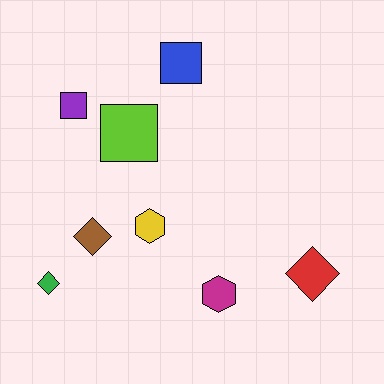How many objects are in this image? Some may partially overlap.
There are 8 objects.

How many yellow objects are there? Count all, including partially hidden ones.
There is 1 yellow object.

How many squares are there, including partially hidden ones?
There are 3 squares.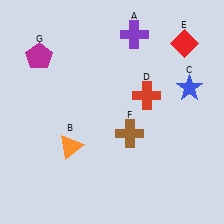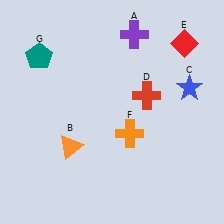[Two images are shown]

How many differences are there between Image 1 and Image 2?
There are 2 differences between the two images.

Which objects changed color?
F changed from brown to orange. G changed from magenta to teal.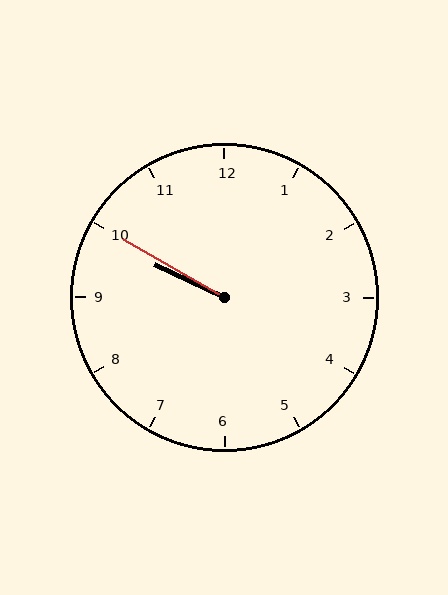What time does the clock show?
9:50.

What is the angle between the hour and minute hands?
Approximately 5 degrees.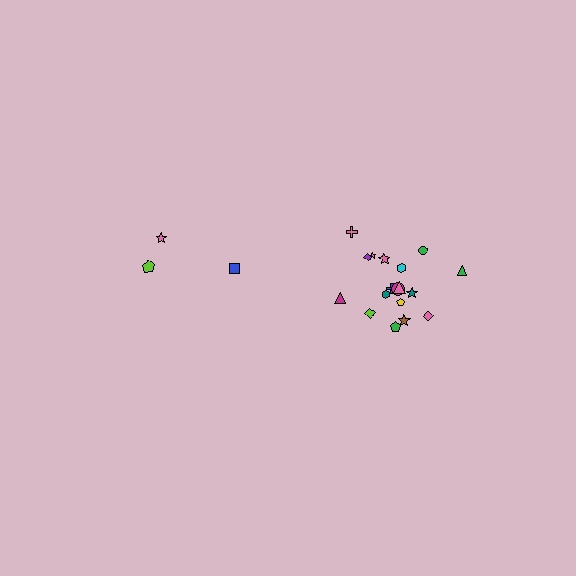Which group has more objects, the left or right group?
The right group.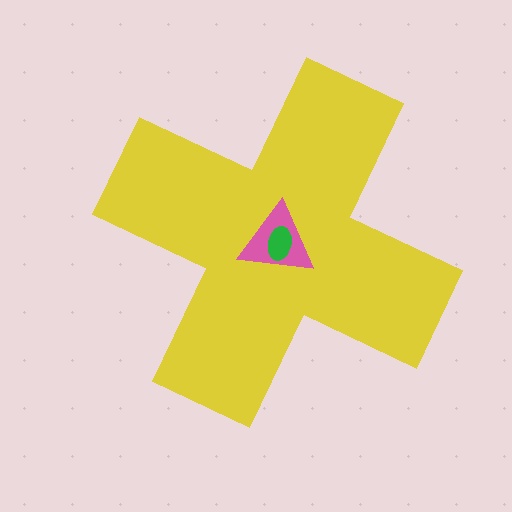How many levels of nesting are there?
3.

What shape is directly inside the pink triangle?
The green ellipse.